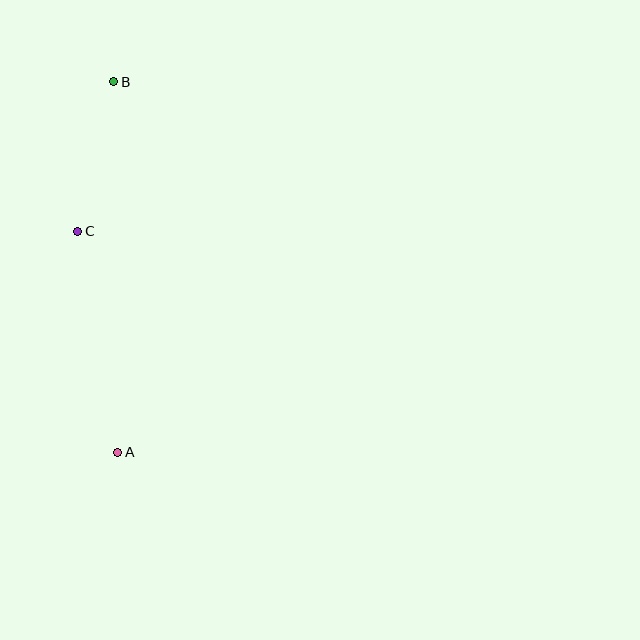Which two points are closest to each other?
Points B and C are closest to each other.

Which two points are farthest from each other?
Points A and B are farthest from each other.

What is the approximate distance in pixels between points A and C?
The distance between A and C is approximately 224 pixels.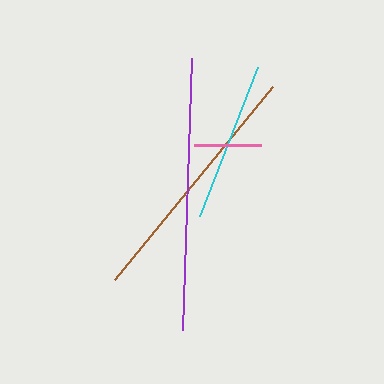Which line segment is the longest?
The purple line is the longest at approximately 272 pixels.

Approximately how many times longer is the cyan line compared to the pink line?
The cyan line is approximately 2.4 times the length of the pink line.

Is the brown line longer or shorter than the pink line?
The brown line is longer than the pink line.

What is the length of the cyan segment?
The cyan segment is approximately 161 pixels long.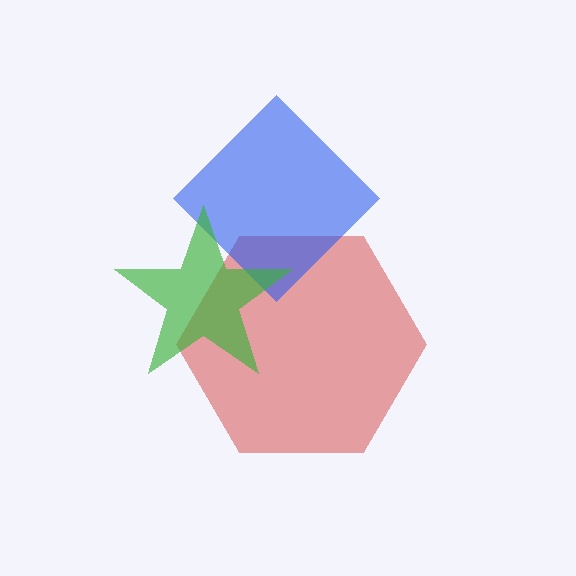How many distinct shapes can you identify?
There are 3 distinct shapes: a red hexagon, a blue diamond, a green star.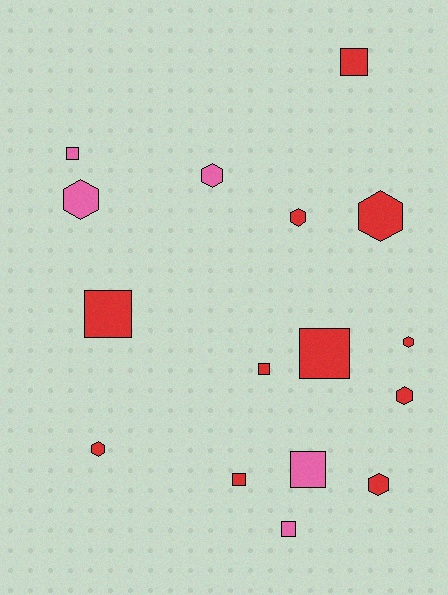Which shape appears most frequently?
Square, with 8 objects.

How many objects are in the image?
There are 16 objects.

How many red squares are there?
There are 5 red squares.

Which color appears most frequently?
Red, with 11 objects.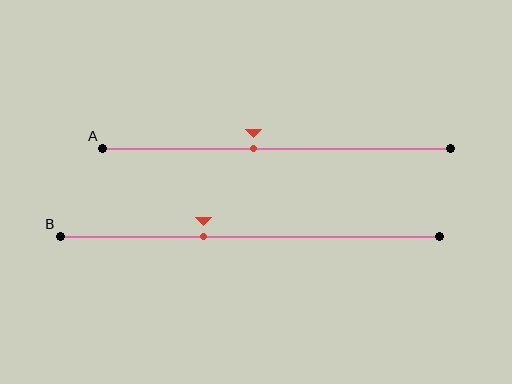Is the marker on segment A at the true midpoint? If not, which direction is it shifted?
No, the marker on segment A is shifted to the left by about 7% of the segment length.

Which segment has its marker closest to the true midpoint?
Segment A has its marker closest to the true midpoint.